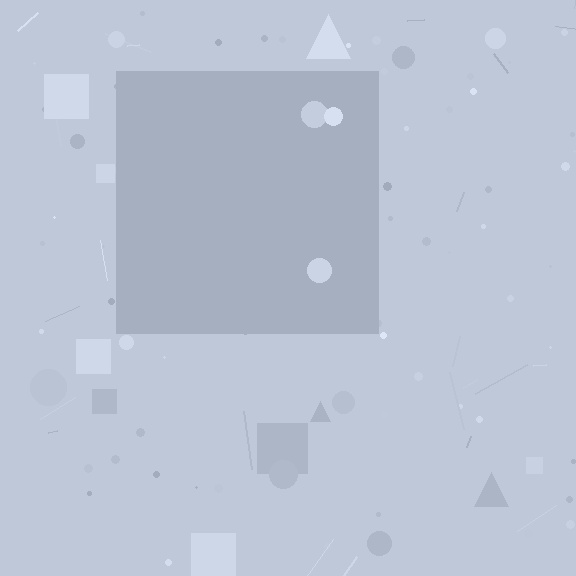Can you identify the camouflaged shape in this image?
The camouflaged shape is a square.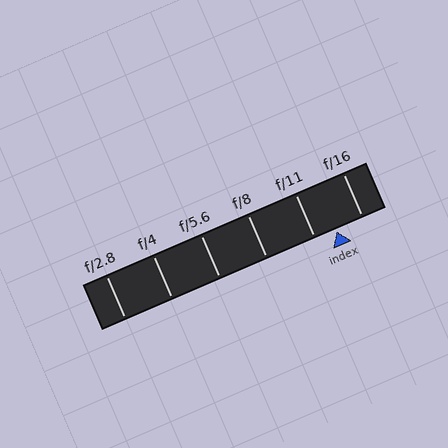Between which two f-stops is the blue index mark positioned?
The index mark is between f/11 and f/16.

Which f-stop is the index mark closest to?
The index mark is closest to f/11.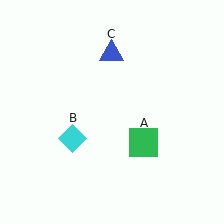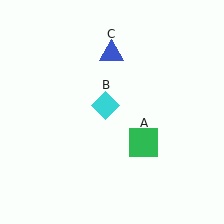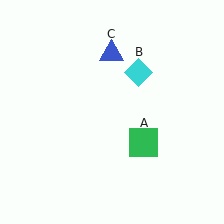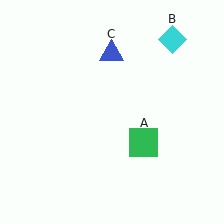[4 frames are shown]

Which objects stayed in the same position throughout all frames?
Green square (object A) and blue triangle (object C) remained stationary.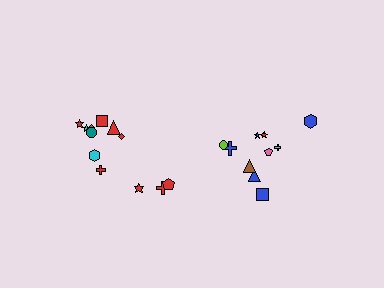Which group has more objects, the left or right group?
The left group.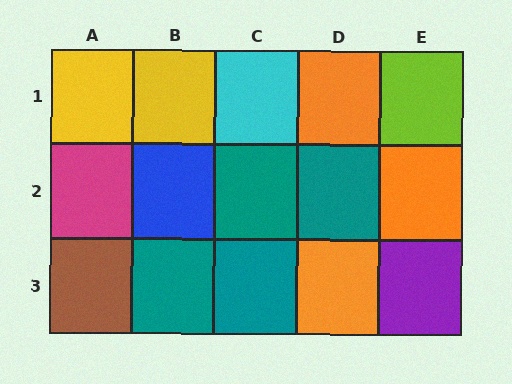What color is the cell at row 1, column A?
Yellow.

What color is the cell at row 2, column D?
Teal.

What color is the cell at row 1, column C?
Cyan.